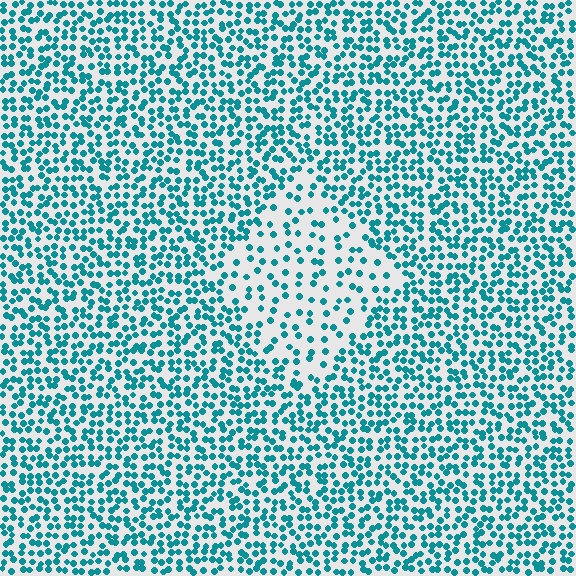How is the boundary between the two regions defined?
The boundary is defined by a change in element density (approximately 2.1x ratio). All elements are the same color, size, and shape.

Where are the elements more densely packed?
The elements are more densely packed outside the diamond boundary.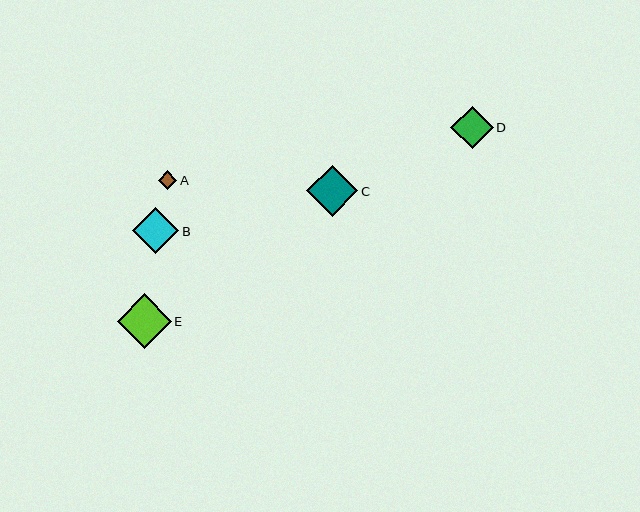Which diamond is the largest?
Diamond E is the largest with a size of approximately 54 pixels.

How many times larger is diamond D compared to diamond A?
Diamond D is approximately 2.3 times the size of diamond A.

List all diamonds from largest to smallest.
From largest to smallest: E, C, B, D, A.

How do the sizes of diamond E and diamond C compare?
Diamond E and diamond C are approximately the same size.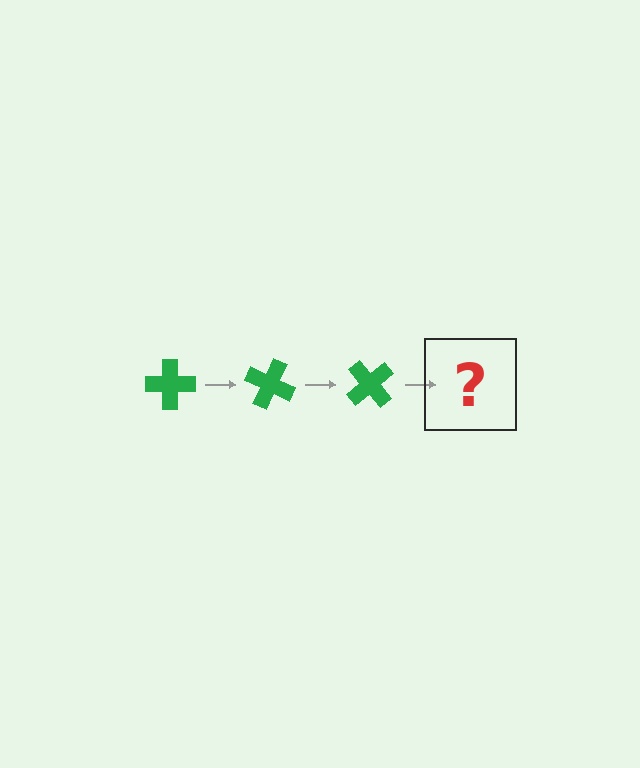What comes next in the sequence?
The next element should be a green cross rotated 75 degrees.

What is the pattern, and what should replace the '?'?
The pattern is that the cross rotates 25 degrees each step. The '?' should be a green cross rotated 75 degrees.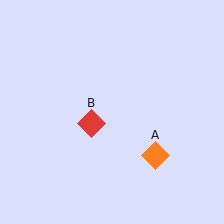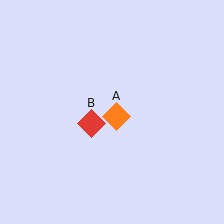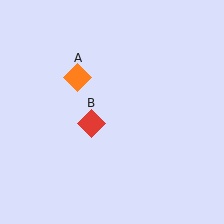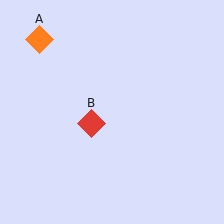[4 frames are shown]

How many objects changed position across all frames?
1 object changed position: orange diamond (object A).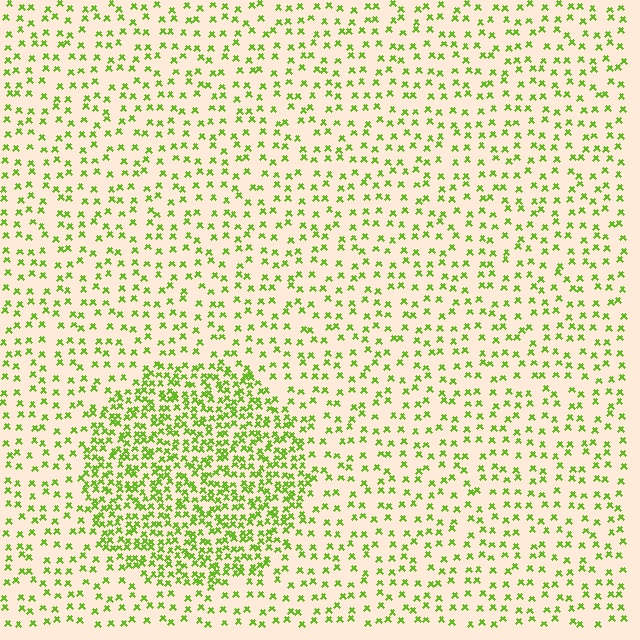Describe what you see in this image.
The image contains small lime elements arranged at two different densities. A circle-shaped region is visible where the elements are more densely packed than the surrounding area.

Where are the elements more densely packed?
The elements are more densely packed inside the circle boundary.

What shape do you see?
I see a circle.